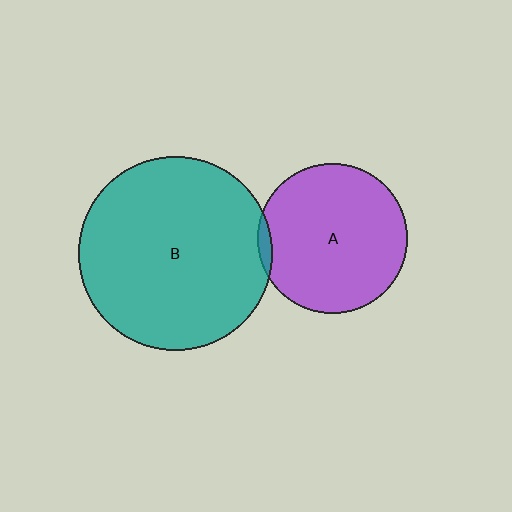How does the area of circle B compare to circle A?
Approximately 1.6 times.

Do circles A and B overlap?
Yes.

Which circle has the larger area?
Circle B (teal).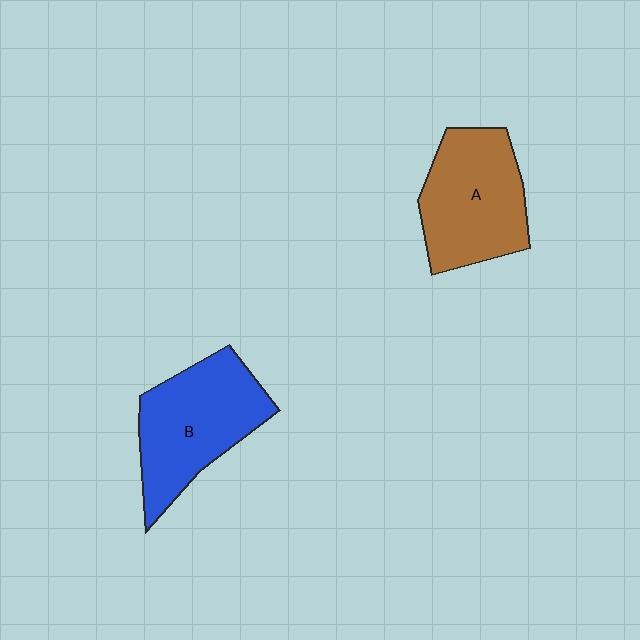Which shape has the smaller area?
Shape A (brown).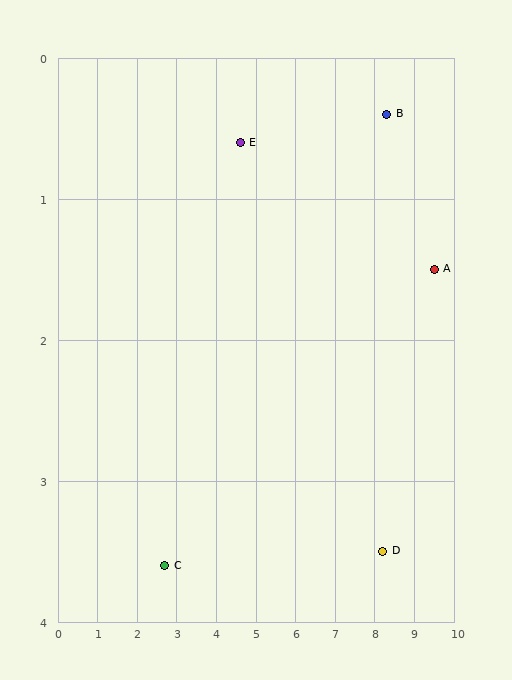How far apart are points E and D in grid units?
Points E and D are about 4.6 grid units apart.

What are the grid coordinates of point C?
Point C is at approximately (2.7, 3.6).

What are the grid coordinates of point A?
Point A is at approximately (9.5, 1.5).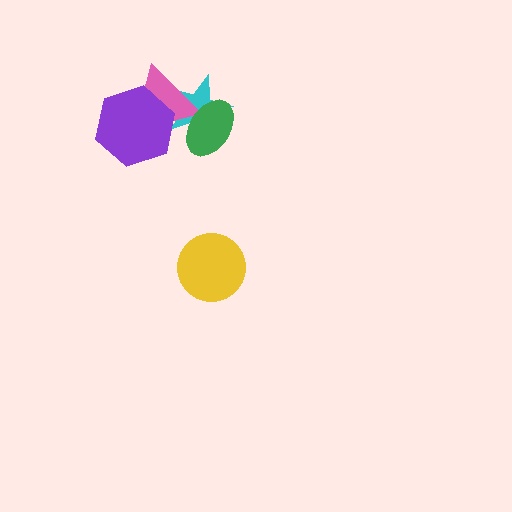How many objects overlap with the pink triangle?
3 objects overlap with the pink triangle.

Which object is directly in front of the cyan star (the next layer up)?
The pink triangle is directly in front of the cyan star.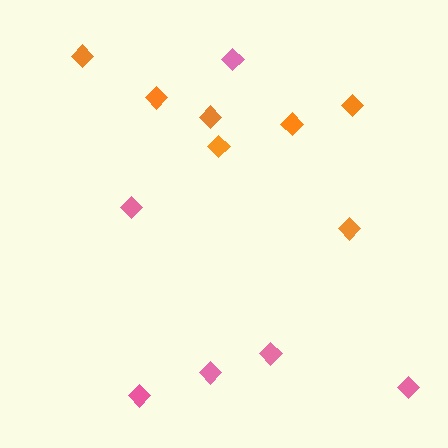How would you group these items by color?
There are 2 groups: one group of pink diamonds (6) and one group of orange diamonds (7).